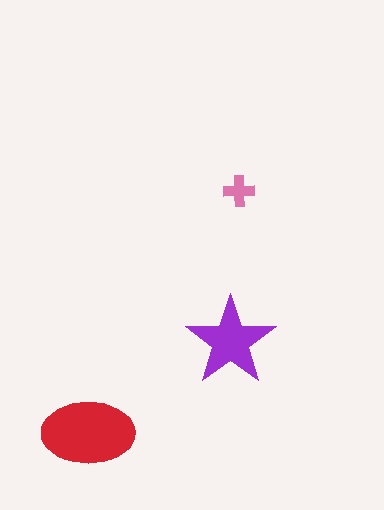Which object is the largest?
The red ellipse.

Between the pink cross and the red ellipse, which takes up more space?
The red ellipse.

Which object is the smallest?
The pink cross.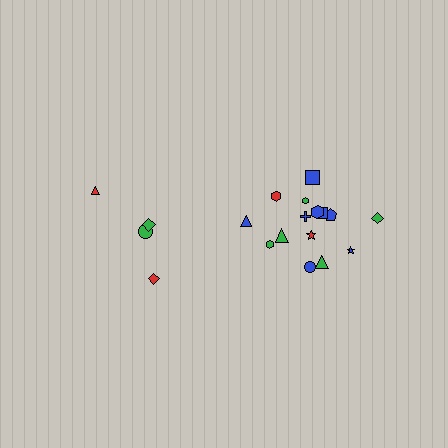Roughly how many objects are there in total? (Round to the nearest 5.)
Roughly 20 objects in total.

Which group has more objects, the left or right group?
The right group.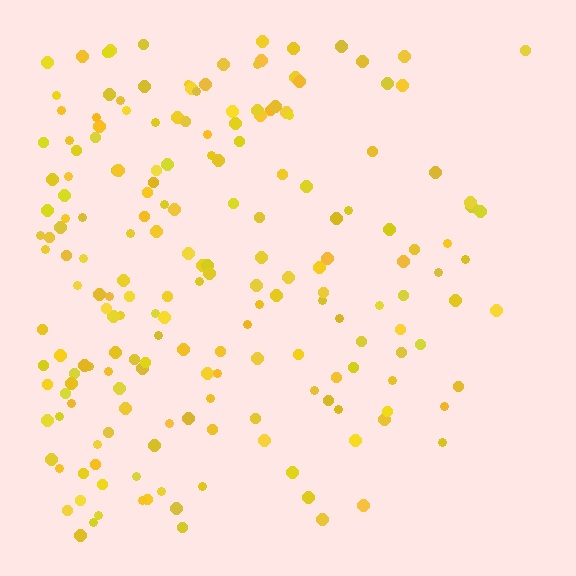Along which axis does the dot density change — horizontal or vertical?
Horizontal.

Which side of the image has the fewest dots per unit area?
The right.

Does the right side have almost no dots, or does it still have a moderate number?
Still a moderate number, just noticeably fewer than the left.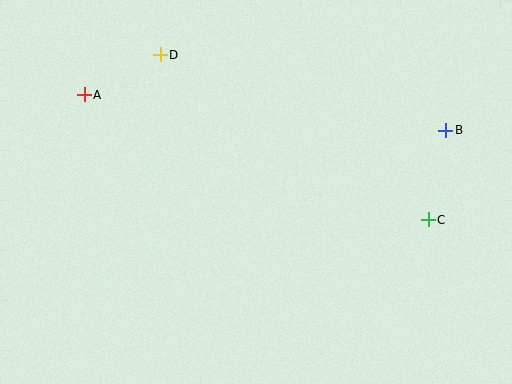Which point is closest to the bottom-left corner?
Point A is closest to the bottom-left corner.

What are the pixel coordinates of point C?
Point C is at (428, 220).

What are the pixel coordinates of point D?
Point D is at (160, 55).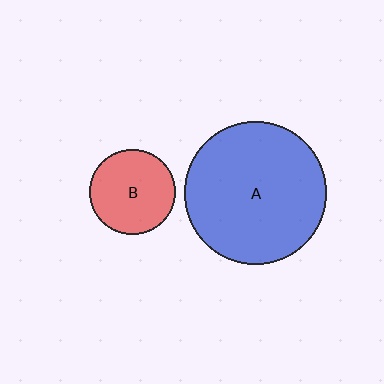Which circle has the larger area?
Circle A (blue).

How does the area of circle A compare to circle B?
Approximately 2.8 times.